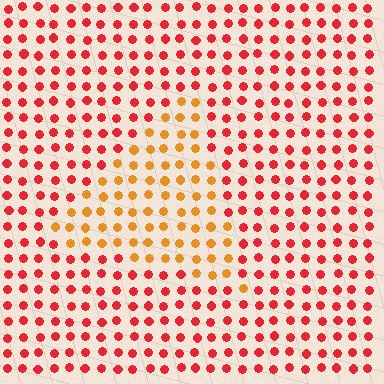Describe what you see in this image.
The image is filled with small red elements in a uniform arrangement. A triangle-shaped region is visible where the elements are tinted to a slightly different hue, forming a subtle color boundary.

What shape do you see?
I see a triangle.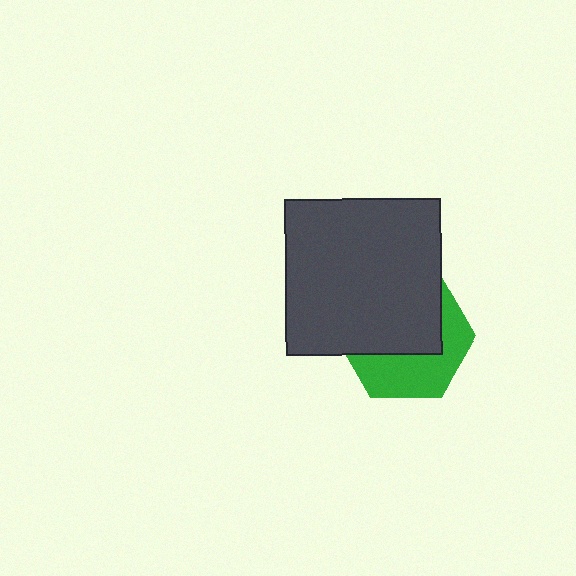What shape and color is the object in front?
The object in front is a dark gray square.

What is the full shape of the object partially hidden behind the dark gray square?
The partially hidden object is a green hexagon.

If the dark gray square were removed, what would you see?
You would see the complete green hexagon.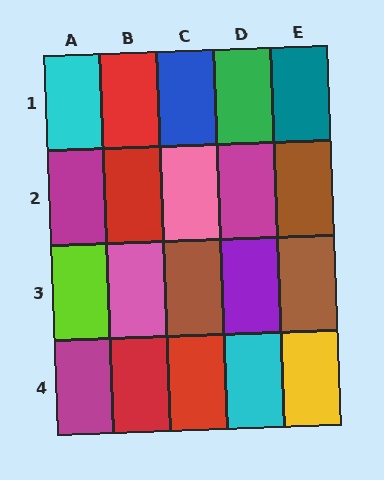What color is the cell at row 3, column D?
Purple.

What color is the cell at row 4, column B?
Red.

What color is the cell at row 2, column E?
Brown.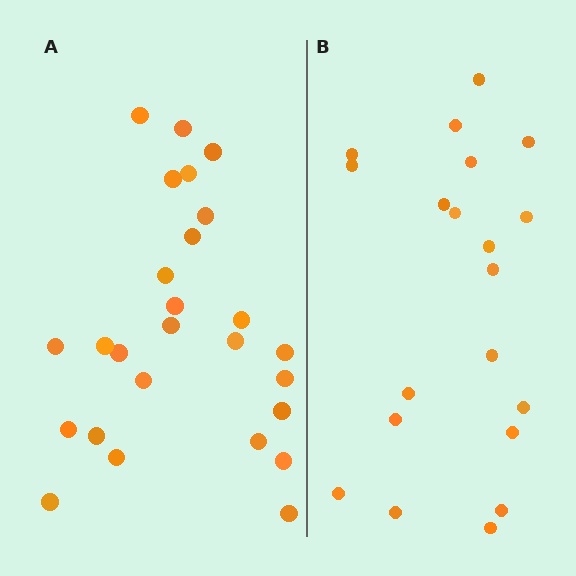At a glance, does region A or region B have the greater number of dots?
Region A (the left region) has more dots.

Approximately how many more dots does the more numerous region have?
Region A has about 6 more dots than region B.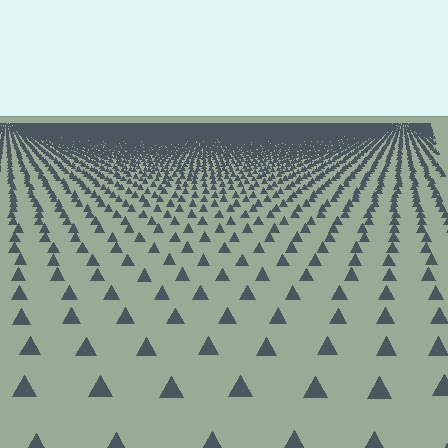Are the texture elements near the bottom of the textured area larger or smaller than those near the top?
Larger. Near the bottom, elements are closer to the viewer and appear at a bigger on-screen size.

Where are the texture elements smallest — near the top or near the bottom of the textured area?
Near the top.